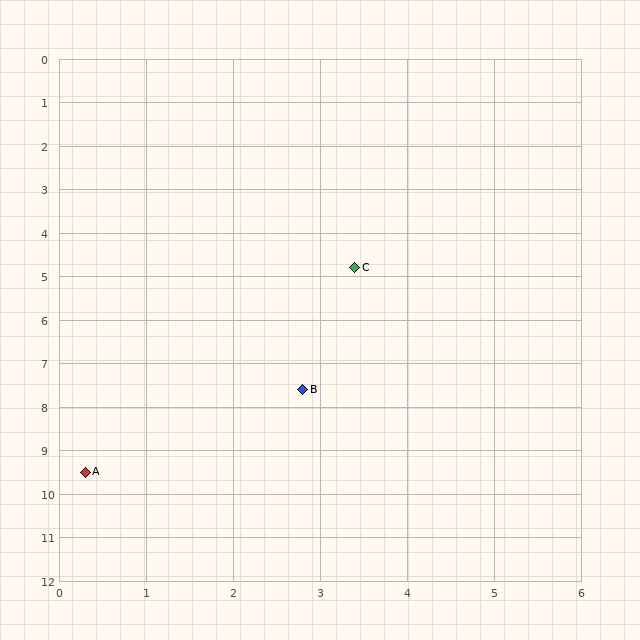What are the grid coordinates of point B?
Point B is at approximately (2.8, 7.6).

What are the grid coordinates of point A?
Point A is at approximately (0.3, 9.5).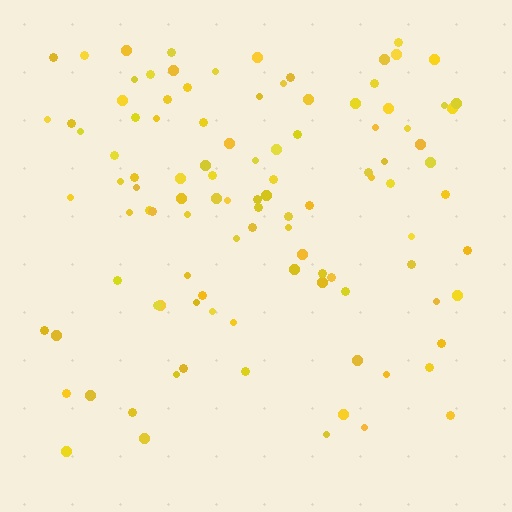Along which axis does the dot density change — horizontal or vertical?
Vertical.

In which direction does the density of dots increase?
From bottom to top, with the top side densest.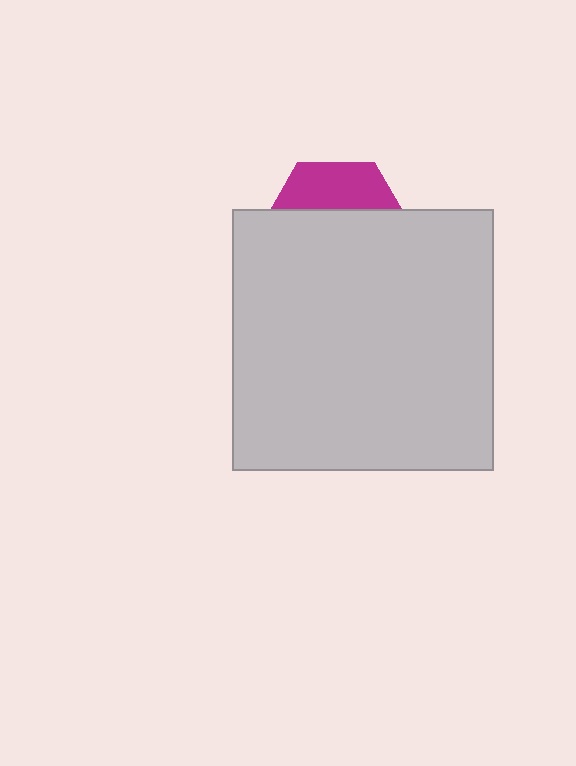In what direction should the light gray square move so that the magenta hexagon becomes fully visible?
The light gray square should move down. That is the shortest direction to clear the overlap and leave the magenta hexagon fully visible.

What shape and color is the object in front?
The object in front is a light gray square.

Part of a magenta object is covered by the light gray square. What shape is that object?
It is a hexagon.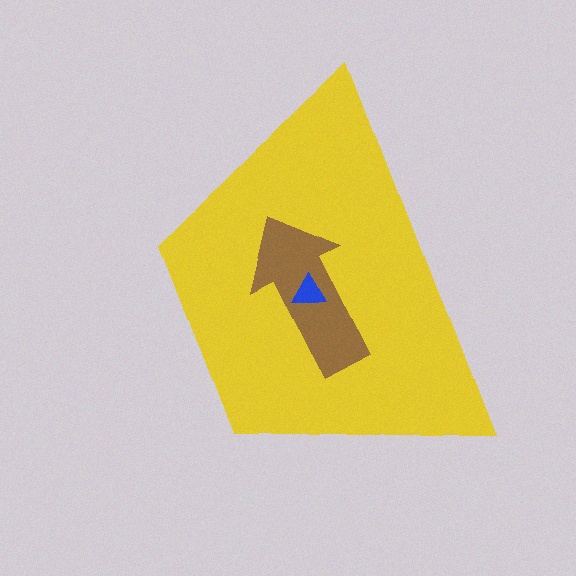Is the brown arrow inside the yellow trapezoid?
Yes.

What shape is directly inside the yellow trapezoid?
The brown arrow.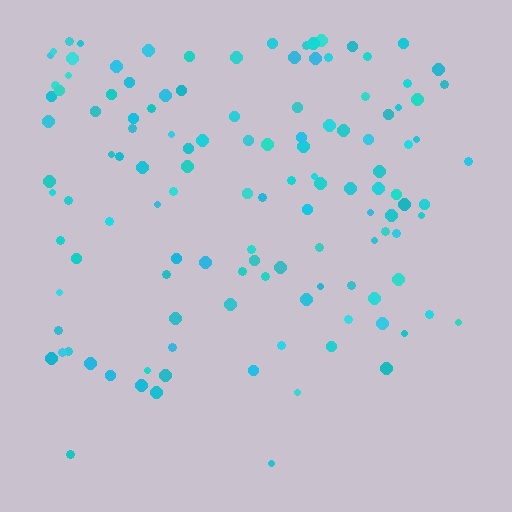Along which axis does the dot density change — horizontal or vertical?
Vertical.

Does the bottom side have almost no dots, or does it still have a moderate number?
Still a moderate number, just noticeably fewer than the top.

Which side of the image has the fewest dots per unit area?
The bottom.